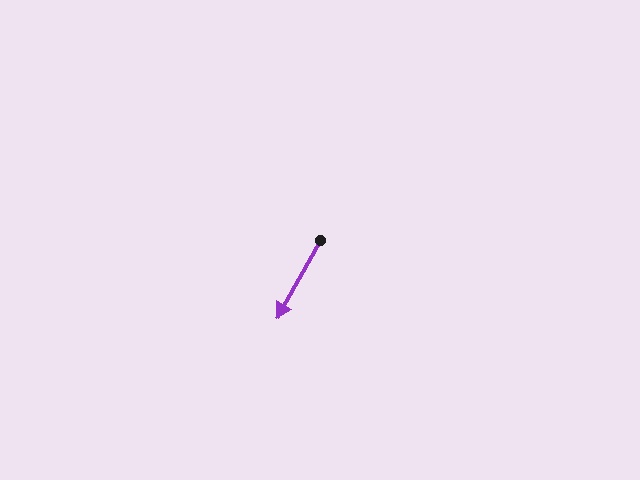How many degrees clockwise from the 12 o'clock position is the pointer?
Approximately 209 degrees.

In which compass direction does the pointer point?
Southwest.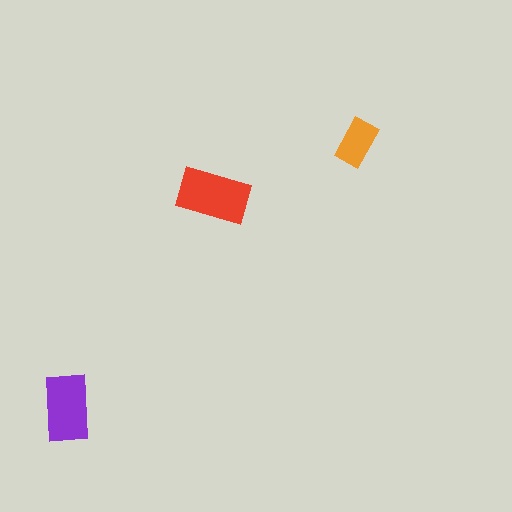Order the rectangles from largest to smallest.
the red one, the purple one, the orange one.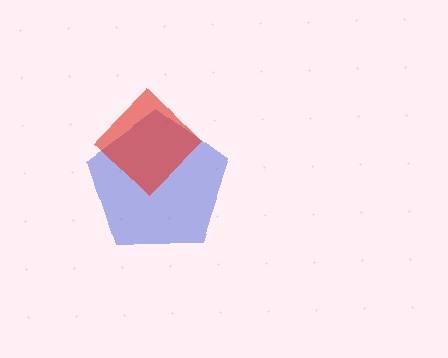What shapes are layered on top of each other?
The layered shapes are: a blue pentagon, a red diamond.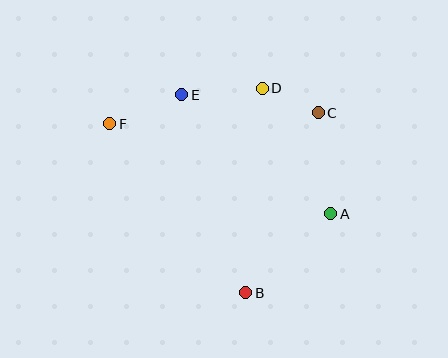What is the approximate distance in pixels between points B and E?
The distance between B and E is approximately 208 pixels.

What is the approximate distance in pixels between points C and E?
The distance between C and E is approximately 138 pixels.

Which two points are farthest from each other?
Points A and F are farthest from each other.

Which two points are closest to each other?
Points C and D are closest to each other.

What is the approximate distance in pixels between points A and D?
The distance between A and D is approximately 143 pixels.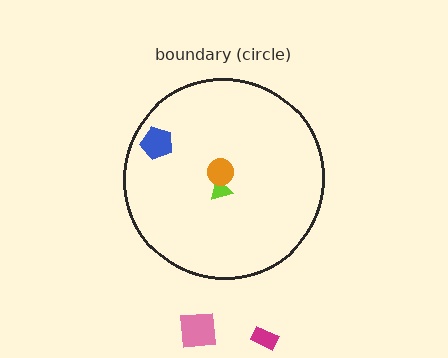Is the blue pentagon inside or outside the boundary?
Inside.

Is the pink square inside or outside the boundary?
Outside.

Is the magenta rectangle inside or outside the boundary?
Outside.